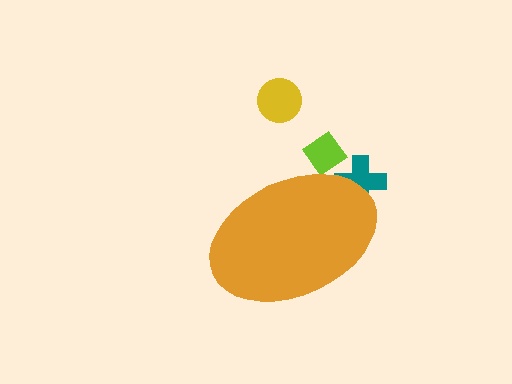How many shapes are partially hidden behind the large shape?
2 shapes are partially hidden.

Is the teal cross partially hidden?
Yes, the teal cross is partially hidden behind the orange ellipse.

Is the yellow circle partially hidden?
No, the yellow circle is fully visible.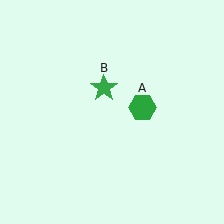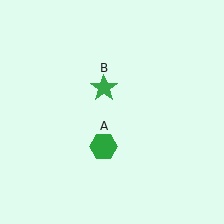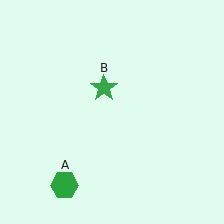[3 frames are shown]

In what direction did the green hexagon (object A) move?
The green hexagon (object A) moved down and to the left.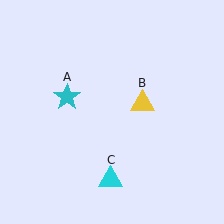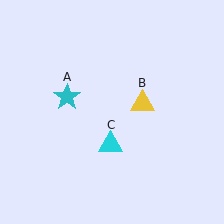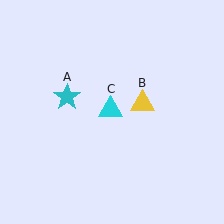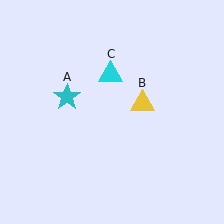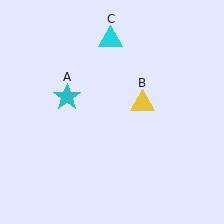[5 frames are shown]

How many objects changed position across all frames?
1 object changed position: cyan triangle (object C).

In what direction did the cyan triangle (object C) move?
The cyan triangle (object C) moved up.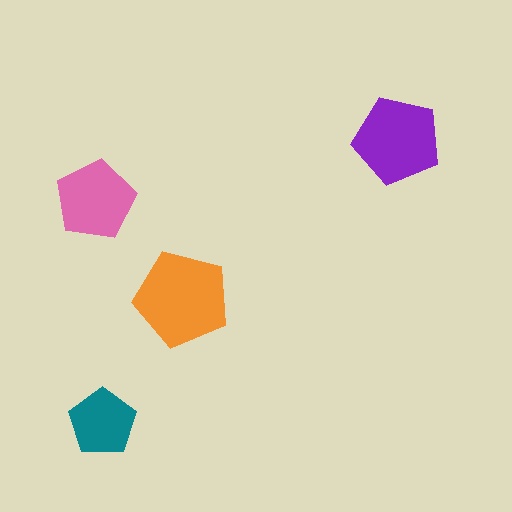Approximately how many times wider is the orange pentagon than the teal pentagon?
About 1.5 times wider.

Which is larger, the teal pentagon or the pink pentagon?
The pink one.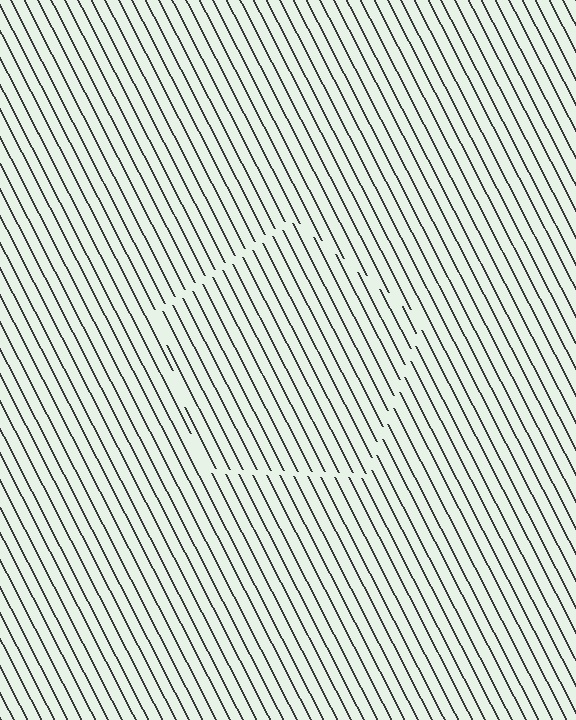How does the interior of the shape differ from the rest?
The interior of the shape contains the same grating, shifted by half a period — the contour is defined by the phase discontinuity where line-ends from the inner and outer gratings abut.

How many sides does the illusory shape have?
5 sides — the line-ends trace a pentagon.